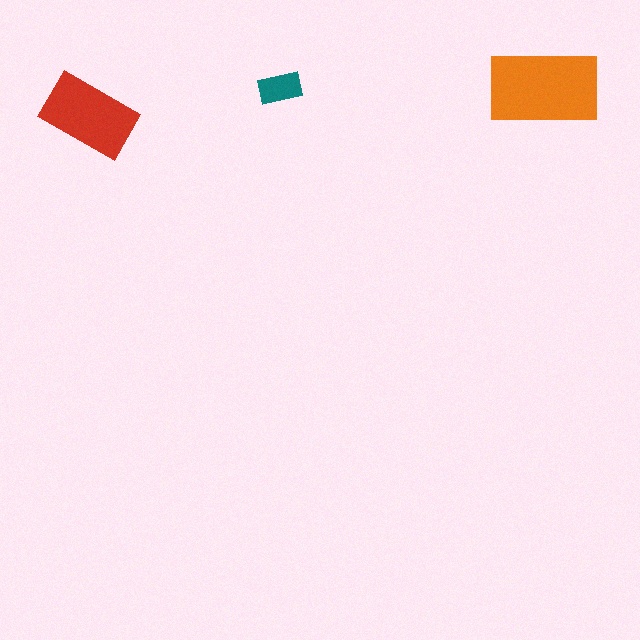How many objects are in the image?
There are 3 objects in the image.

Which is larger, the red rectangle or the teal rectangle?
The red one.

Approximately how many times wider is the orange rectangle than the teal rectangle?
About 2.5 times wider.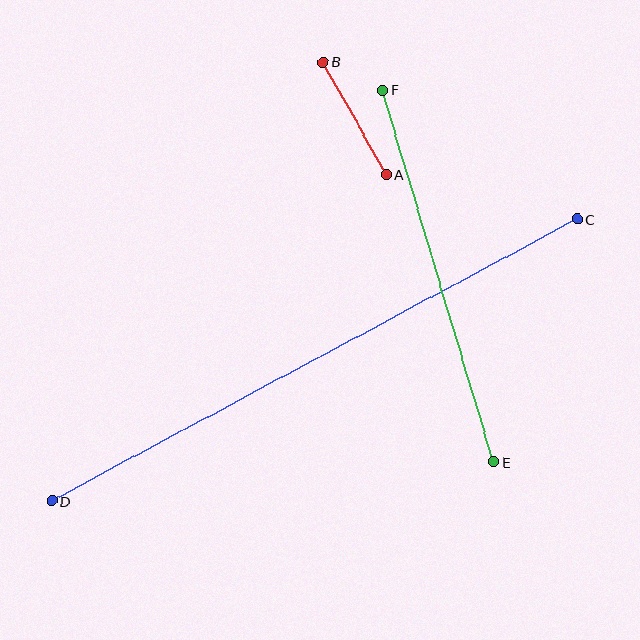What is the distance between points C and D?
The distance is approximately 597 pixels.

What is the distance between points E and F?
The distance is approximately 389 pixels.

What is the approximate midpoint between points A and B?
The midpoint is at approximately (355, 118) pixels.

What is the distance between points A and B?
The distance is approximately 129 pixels.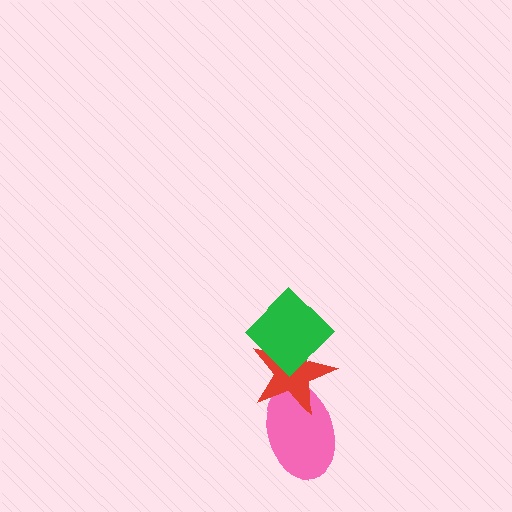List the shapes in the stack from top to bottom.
From top to bottom: the green diamond, the red star, the pink ellipse.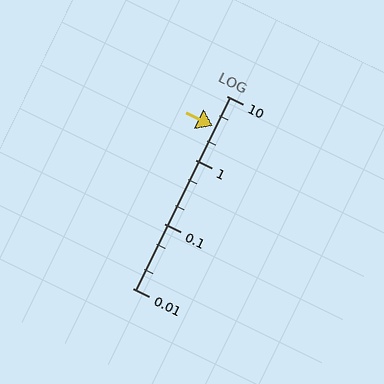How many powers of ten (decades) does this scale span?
The scale spans 3 decades, from 0.01 to 10.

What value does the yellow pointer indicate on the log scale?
The pointer indicates approximately 3.4.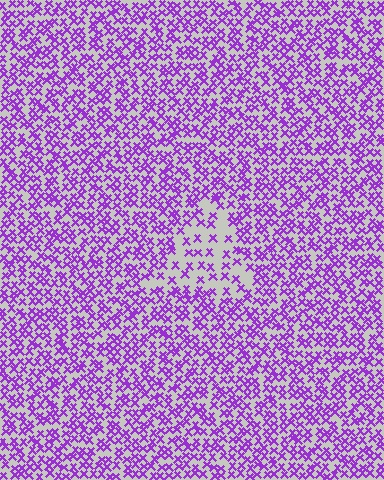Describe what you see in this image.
The image contains small purple elements arranged at two different densities. A triangle-shaped region is visible where the elements are less densely packed than the surrounding area.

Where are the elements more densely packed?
The elements are more densely packed outside the triangle boundary.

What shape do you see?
I see a triangle.